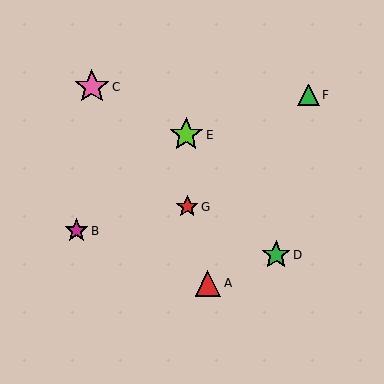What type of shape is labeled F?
Shape F is a green triangle.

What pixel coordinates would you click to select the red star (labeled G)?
Click at (187, 207) to select the red star G.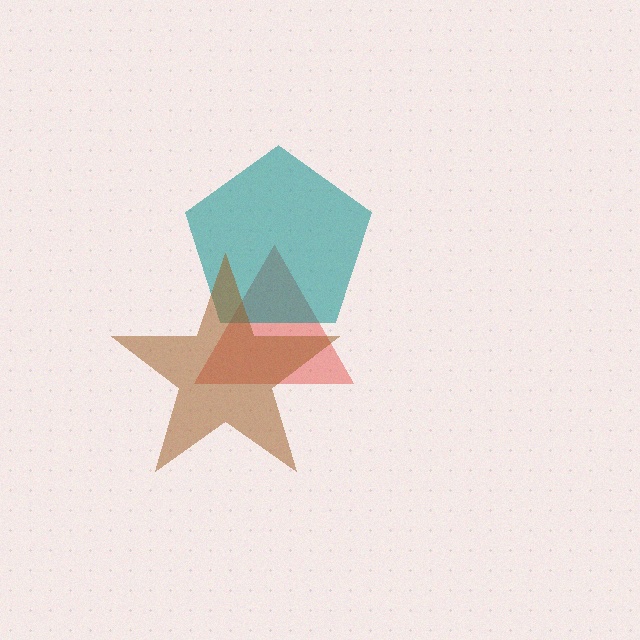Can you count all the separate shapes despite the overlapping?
Yes, there are 3 separate shapes.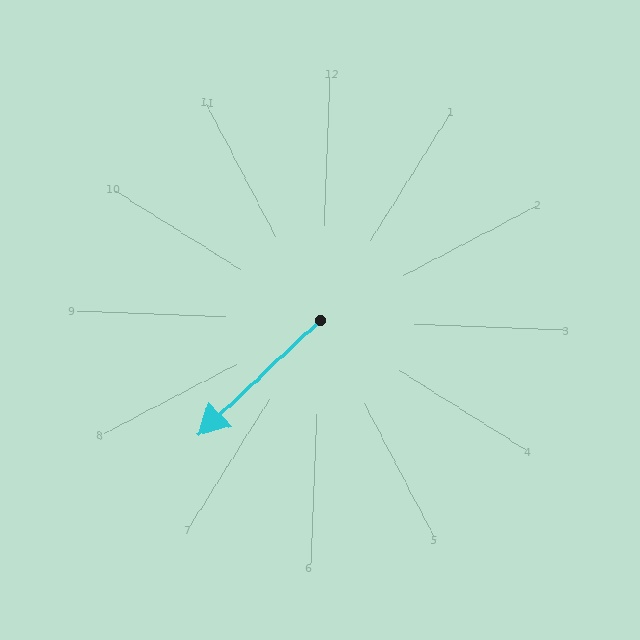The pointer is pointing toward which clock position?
Roughly 7 o'clock.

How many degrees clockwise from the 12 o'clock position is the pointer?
Approximately 225 degrees.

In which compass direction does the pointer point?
Southwest.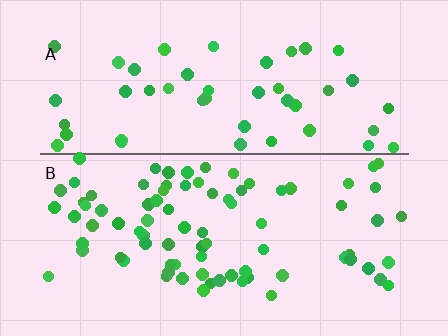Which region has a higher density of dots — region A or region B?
B (the bottom).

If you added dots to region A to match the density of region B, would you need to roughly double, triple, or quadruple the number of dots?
Approximately double.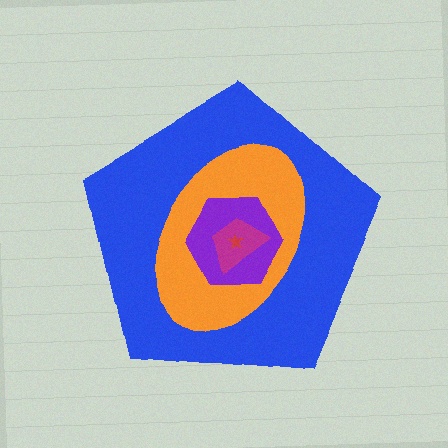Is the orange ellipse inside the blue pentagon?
Yes.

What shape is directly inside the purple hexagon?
The magenta trapezoid.